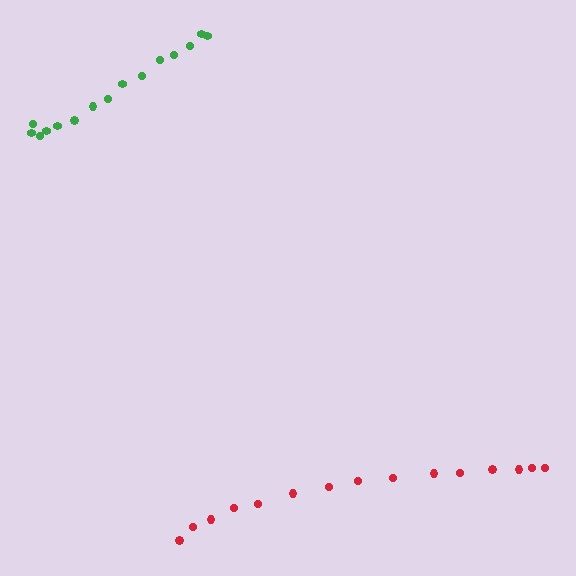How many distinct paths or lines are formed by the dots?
There are 2 distinct paths.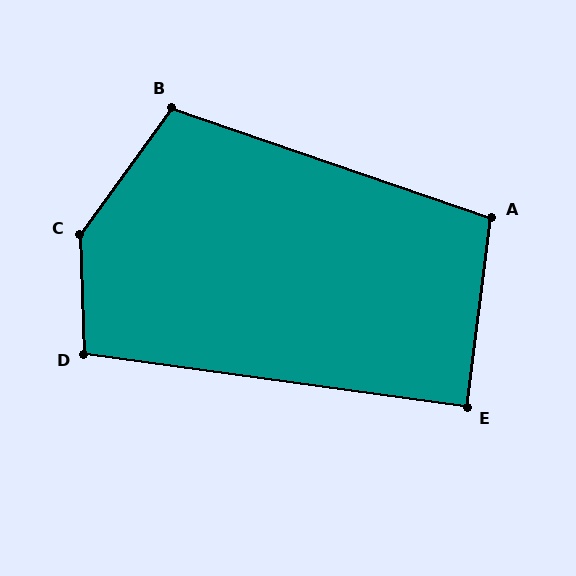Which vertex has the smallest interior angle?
E, at approximately 89 degrees.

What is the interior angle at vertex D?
Approximately 100 degrees (obtuse).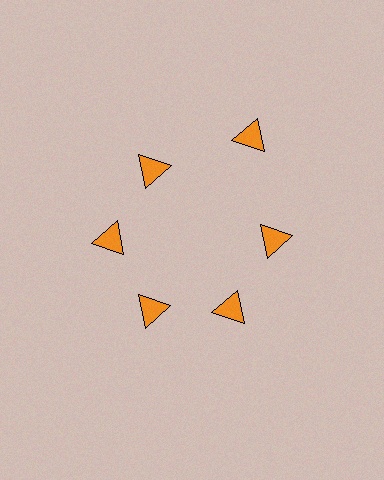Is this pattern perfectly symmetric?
No. The 6 orange triangles are arranged in a ring, but one element near the 1 o'clock position is pushed outward from the center, breaking the 6-fold rotational symmetry.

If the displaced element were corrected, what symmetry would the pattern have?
It would have 6-fold rotational symmetry — the pattern would map onto itself every 60 degrees.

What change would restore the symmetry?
The symmetry would be restored by moving it inward, back onto the ring so that all 6 triangles sit at equal angles and equal distance from the center.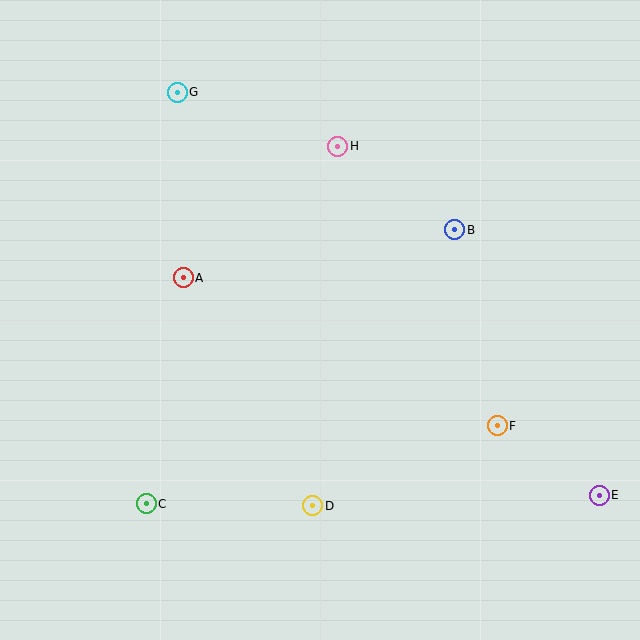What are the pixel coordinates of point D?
Point D is at (313, 506).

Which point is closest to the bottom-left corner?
Point C is closest to the bottom-left corner.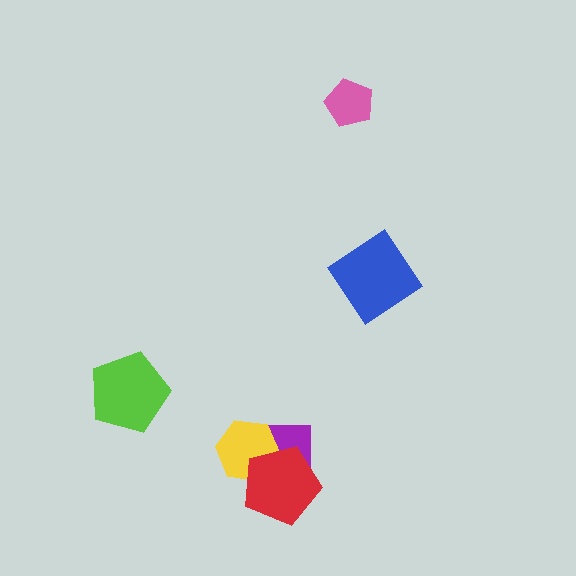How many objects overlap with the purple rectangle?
2 objects overlap with the purple rectangle.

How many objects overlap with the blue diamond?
0 objects overlap with the blue diamond.